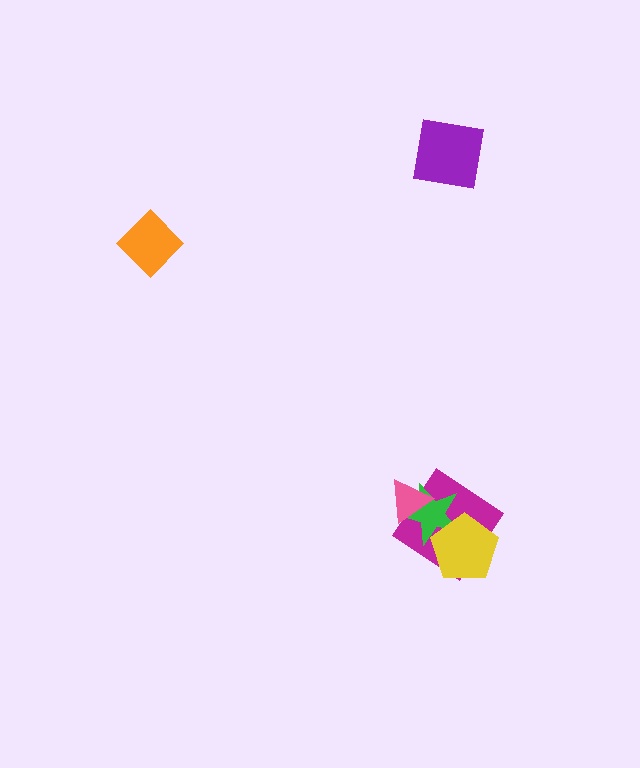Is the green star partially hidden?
Yes, it is partially covered by another shape.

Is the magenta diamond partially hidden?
Yes, it is partially covered by another shape.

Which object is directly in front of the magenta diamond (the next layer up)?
The green star is directly in front of the magenta diamond.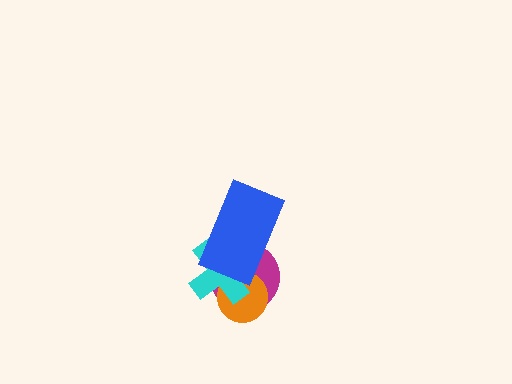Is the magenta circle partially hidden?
Yes, it is partially covered by another shape.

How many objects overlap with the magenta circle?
3 objects overlap with the magenta circle.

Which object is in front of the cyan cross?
The blue rectangle is in front of the cyan cross.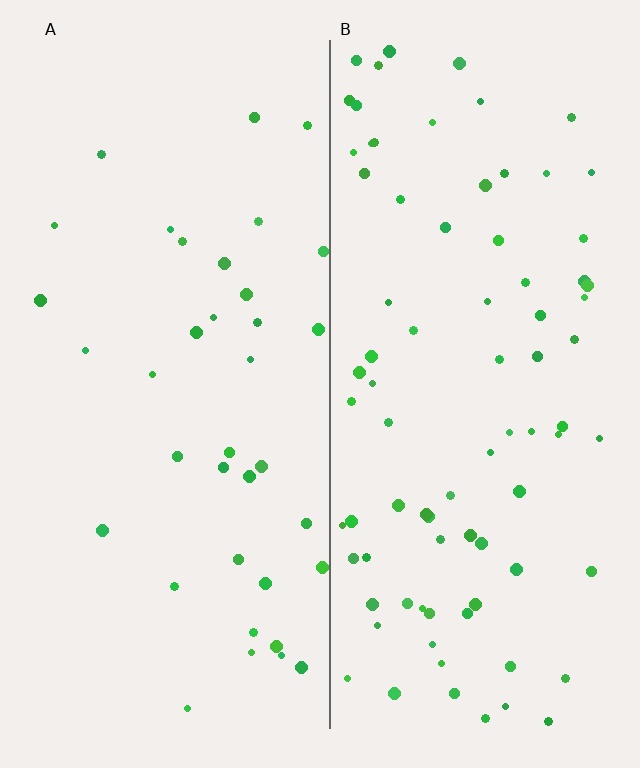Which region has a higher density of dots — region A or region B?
B (the right).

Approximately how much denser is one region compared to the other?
Approximately 2.3× — region B over region A.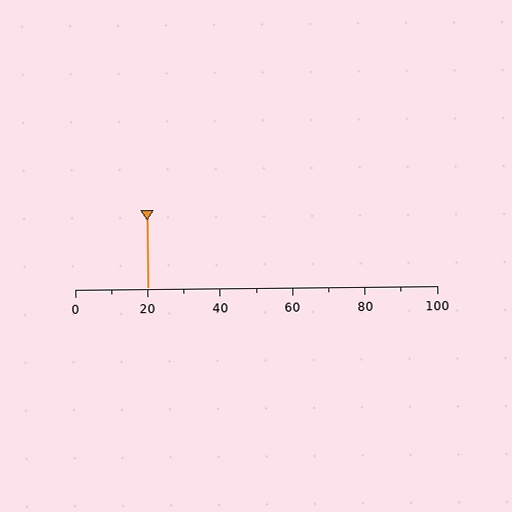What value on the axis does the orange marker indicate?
The marker indicates approximately 20.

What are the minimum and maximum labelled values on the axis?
The axis runs from 0 to 100.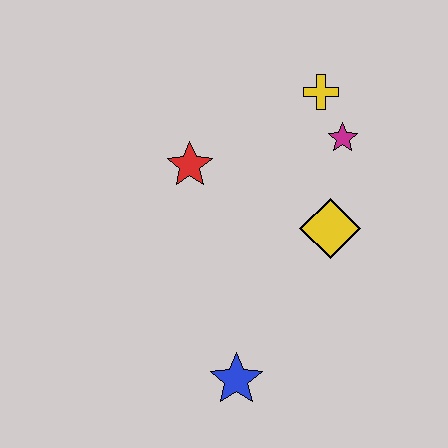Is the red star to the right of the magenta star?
No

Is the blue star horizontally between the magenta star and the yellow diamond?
No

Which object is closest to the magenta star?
The yellow cross is closest to the magenta star.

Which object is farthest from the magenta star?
The blue star is farthest from the magenta star.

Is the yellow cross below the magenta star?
No